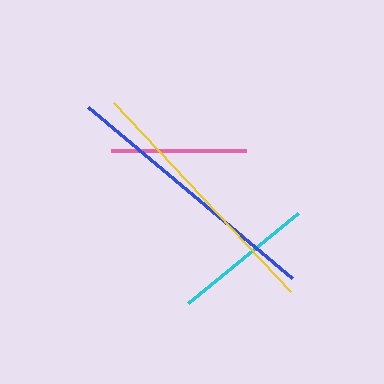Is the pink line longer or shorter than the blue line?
The blue line is longer than the pink line.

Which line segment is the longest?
The blue line is the longest at approximately 266 pixels.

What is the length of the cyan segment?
The cyan segment is approximately 142 pixels long.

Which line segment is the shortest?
The pink line is the shortest at approximately 135 pixels.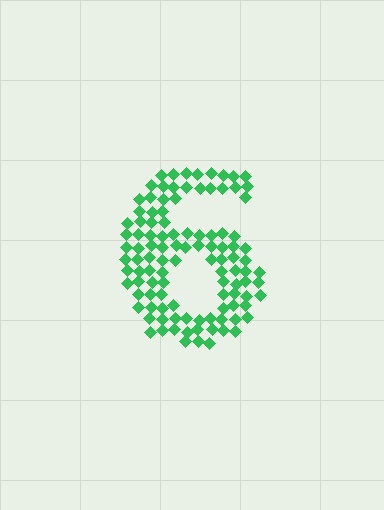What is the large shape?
The large shape is the digit 6.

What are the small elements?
The small elements are diamonds.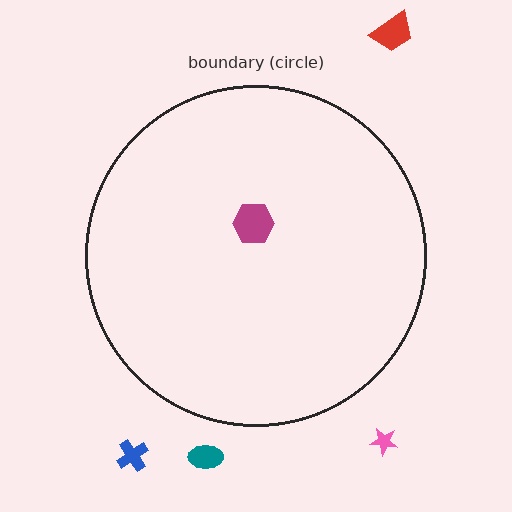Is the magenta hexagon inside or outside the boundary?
Inside.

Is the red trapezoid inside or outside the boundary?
Outside.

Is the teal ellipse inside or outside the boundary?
Outside.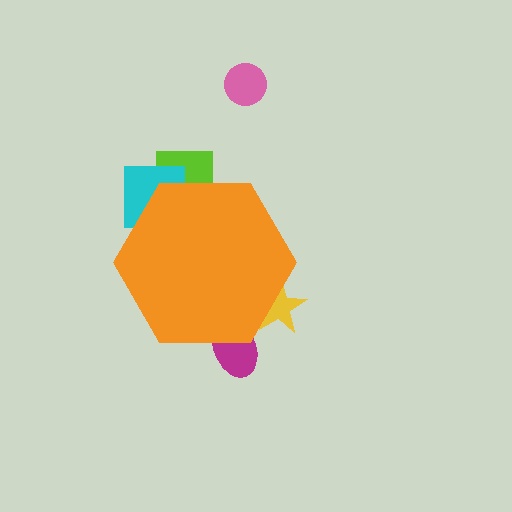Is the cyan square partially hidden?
Yes, the cyan square is partially hidden behind the orange hexagon.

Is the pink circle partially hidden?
No, the pink circle is fully visible.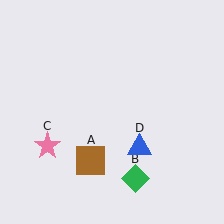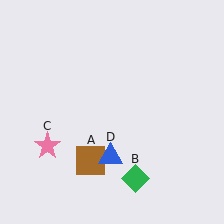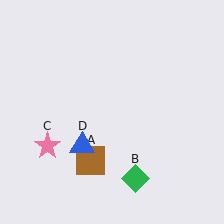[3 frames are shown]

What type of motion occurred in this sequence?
The blue triangle (object D) rotated clockwise around the center of the scene.